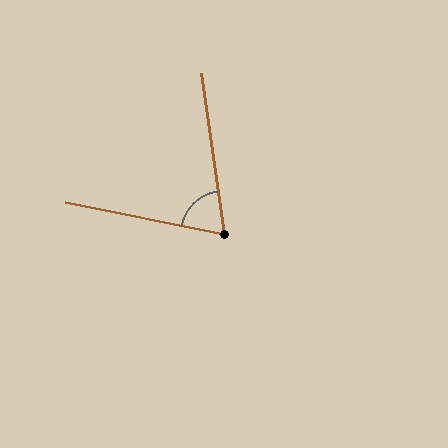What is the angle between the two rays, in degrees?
Approximately 71 degrees.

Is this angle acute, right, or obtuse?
It is acute.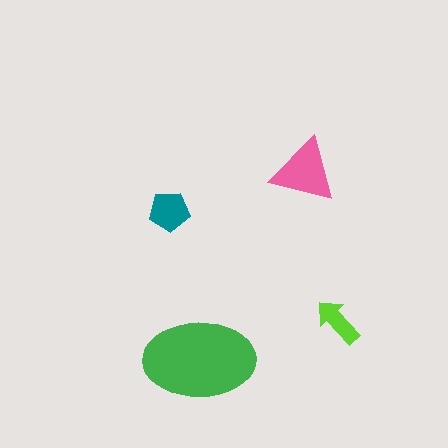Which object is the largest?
The green ellipse.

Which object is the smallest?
The lime arrow.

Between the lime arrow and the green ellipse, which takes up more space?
The green ellipse.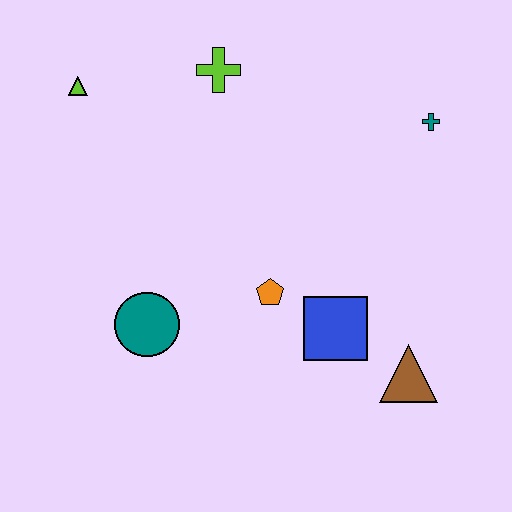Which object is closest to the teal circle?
The orange pentagon is closest to the teal circle.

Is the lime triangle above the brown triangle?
Yes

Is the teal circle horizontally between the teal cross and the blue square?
No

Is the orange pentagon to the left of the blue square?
Yes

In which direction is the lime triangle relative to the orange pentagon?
The lime triangle is above the orange pentagon.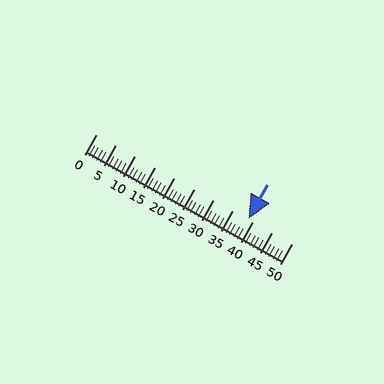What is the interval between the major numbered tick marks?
The major tick marks are spaced 5 units apart.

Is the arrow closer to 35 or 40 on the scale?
The arrow is closer to 40.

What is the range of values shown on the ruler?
The ruler shows values from 0 to 50.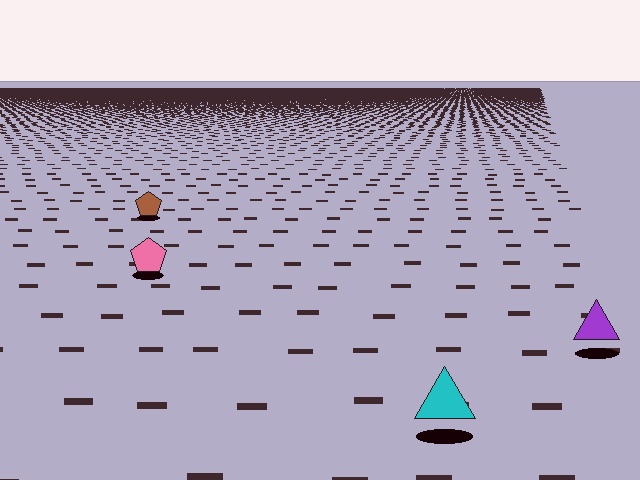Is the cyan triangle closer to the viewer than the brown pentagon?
Yes. The cyan triangle is closer — you can tell from the texture gradient: the ground texture is coarser near it.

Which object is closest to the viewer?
The cyan triangle is closest. The texture marks near it are larger and more spread out.